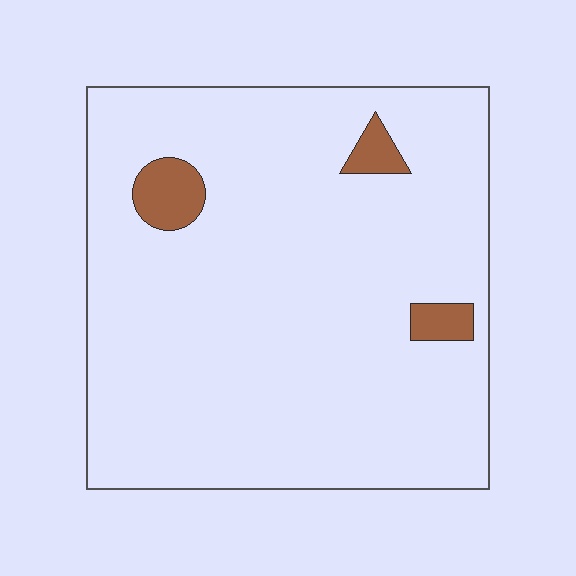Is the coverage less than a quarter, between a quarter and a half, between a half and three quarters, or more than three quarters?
Less than a quarter.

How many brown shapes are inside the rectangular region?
3.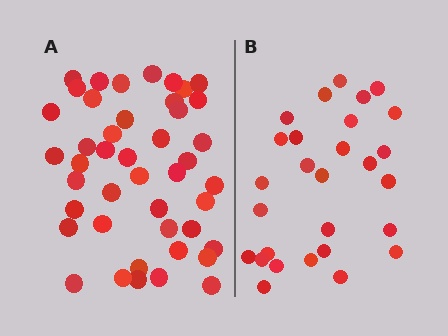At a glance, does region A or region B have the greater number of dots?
Region A (the left region) has more dots.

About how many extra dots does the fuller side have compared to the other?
Region A has approximately 15 more dots than region B.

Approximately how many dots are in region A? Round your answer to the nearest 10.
About 40 dots. (The exact count is 44, which rounds to 40.)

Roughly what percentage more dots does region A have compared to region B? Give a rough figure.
About 55% more.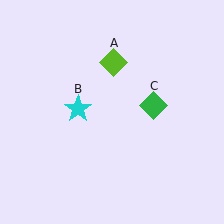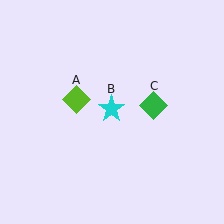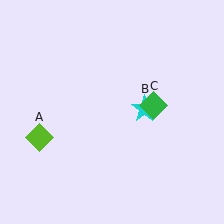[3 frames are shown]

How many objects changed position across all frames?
2 objects changed position: lime diamond (object A), cyan star (object B).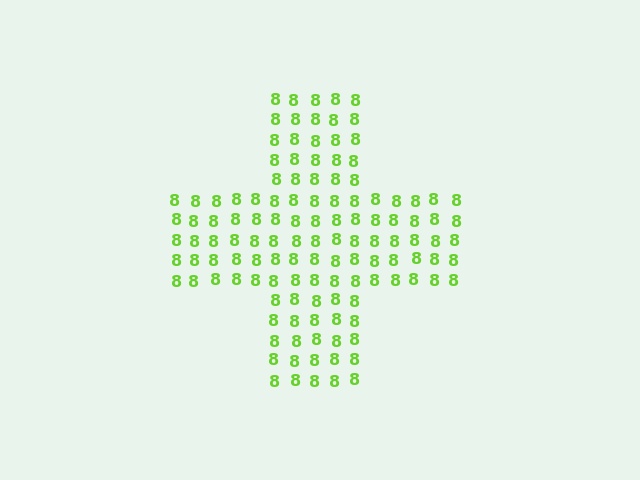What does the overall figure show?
The overall figure shows a cross.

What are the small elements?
The small elements are digit 8's.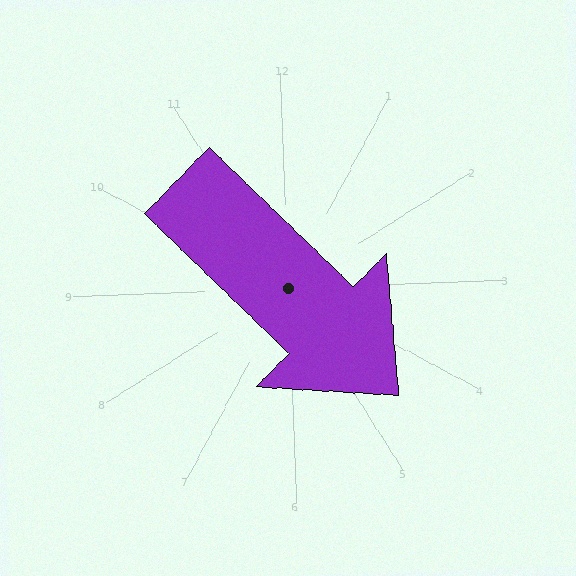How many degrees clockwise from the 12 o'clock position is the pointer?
Approximately 136 degrees.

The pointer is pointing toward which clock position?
Roughly 5 o'clock.